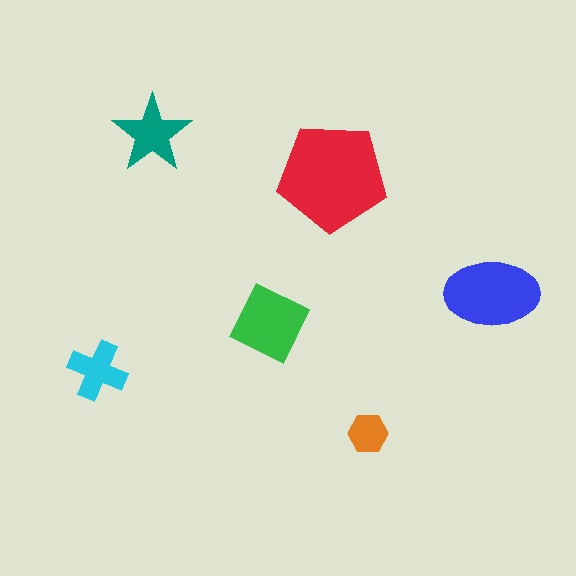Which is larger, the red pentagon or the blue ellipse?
The red pentagon.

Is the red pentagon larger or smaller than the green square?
Larger.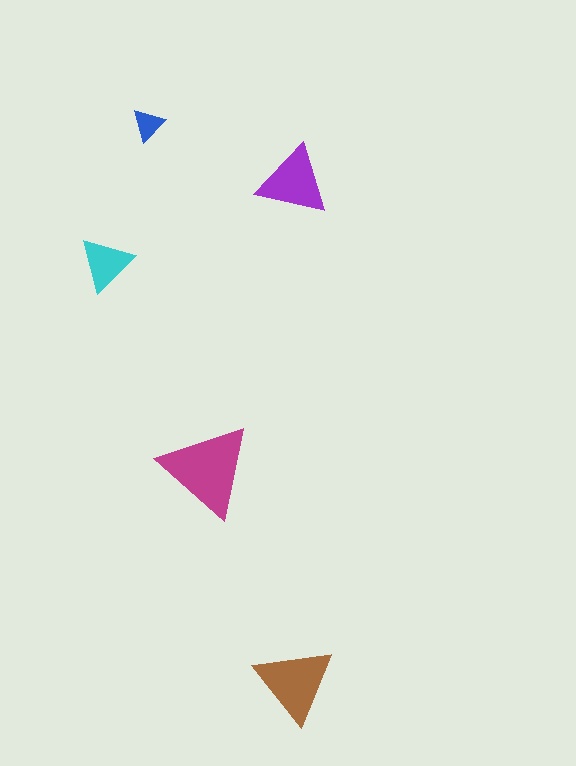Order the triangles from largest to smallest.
the magenta one, the brown one, the purple one, the cyan one, the blue one.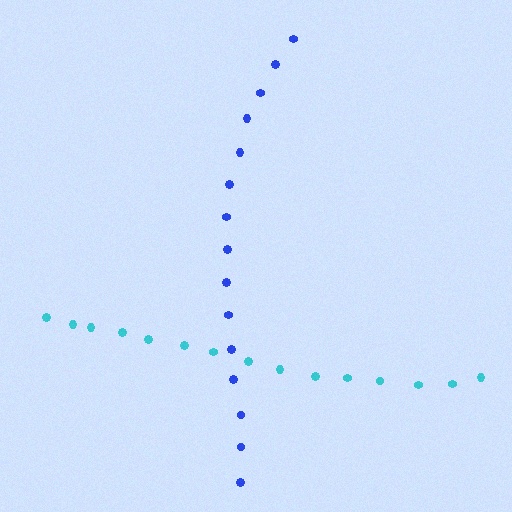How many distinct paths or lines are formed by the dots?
There are 2 distinct paths.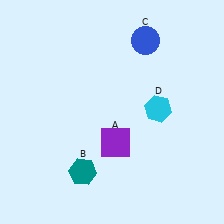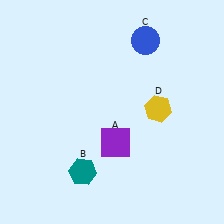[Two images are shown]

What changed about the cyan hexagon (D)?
In Image 1, D is cyan. In Image 2, it changed to yellow.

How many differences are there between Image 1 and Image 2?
There is 1 difference between the two images.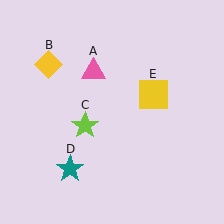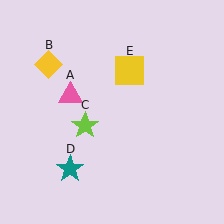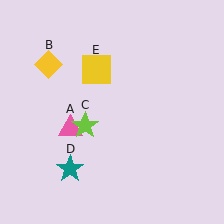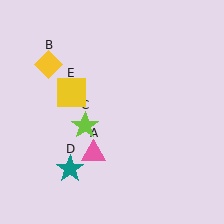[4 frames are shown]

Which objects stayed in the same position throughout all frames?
Yellow diamond (object B) and lime star (object C) and teal star (object D) remained stationary.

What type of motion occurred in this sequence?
The pink triangle (object A), yellow square (object E) rotated counterclockwise around the center of the scene.